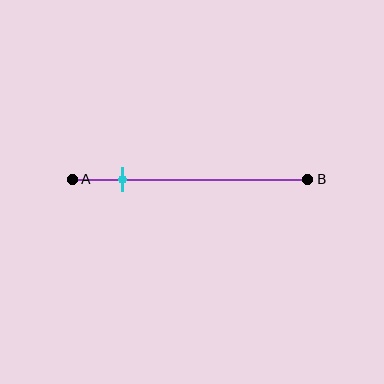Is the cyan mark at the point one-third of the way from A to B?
No, the mark is at about 20% from A, not at the 33% one-third point.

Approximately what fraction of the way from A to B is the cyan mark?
The cyan mark is approximately 20% of the way from A to B.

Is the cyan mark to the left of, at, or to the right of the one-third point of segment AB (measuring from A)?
The cyan mark is to the left of the one-third point of segment AB.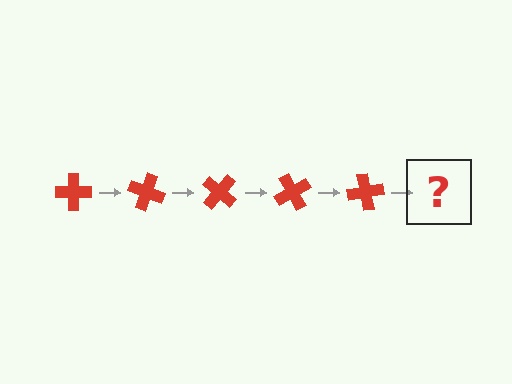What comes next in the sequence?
The next element should be a red cross rotated 100 degrees.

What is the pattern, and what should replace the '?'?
The pattern is that the cross rotates 20 degrees each step. The '?' should be a red cross rotated 100 degrees.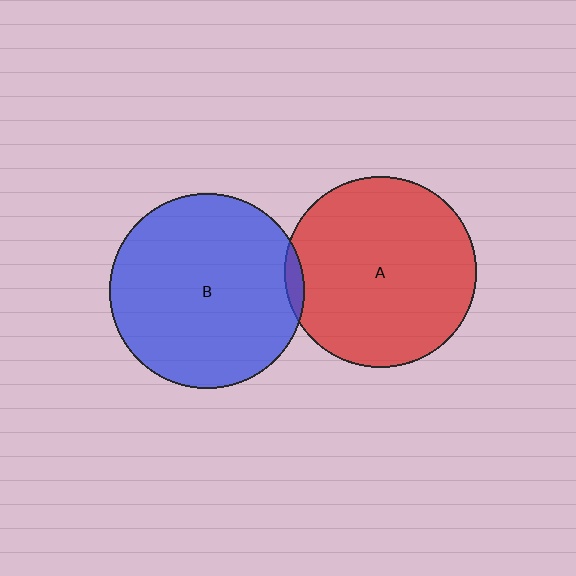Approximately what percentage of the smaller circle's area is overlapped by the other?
Approximately 5%.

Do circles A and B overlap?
Yes.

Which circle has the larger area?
Circle B (blue).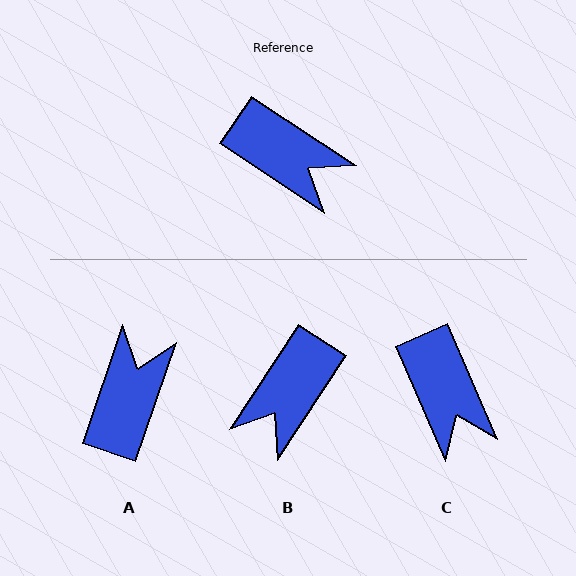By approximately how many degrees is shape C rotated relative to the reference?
Approximately 33 degrees clockwise.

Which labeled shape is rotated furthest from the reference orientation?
A, about 105 degrees away.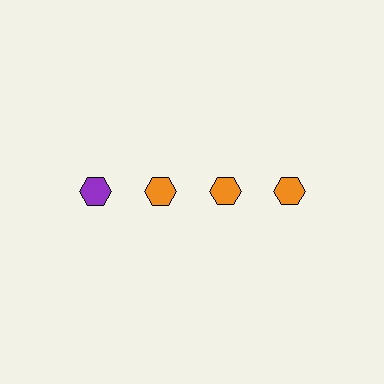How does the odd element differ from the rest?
It has a different color: purple instead of orange.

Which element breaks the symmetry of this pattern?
The purple hexagon in the top row, leftmost column breaks the symmetry. All other shapes are orange hexagons.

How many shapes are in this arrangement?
There are 4 shapes arranged in a grid pattern.